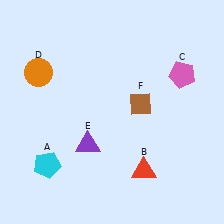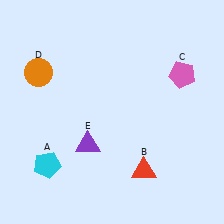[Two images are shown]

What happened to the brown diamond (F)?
The brown diamond (F) was removed in Image 2. It was in the top-right area of Image 1.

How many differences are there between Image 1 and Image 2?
There is 1 difference between the two images.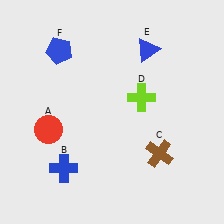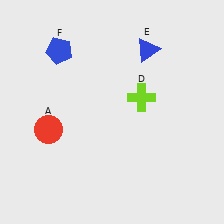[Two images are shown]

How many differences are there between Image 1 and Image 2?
There are 2 differences between the two images.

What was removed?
The brown cross (C), the blue cross (B) were removed in Image 2.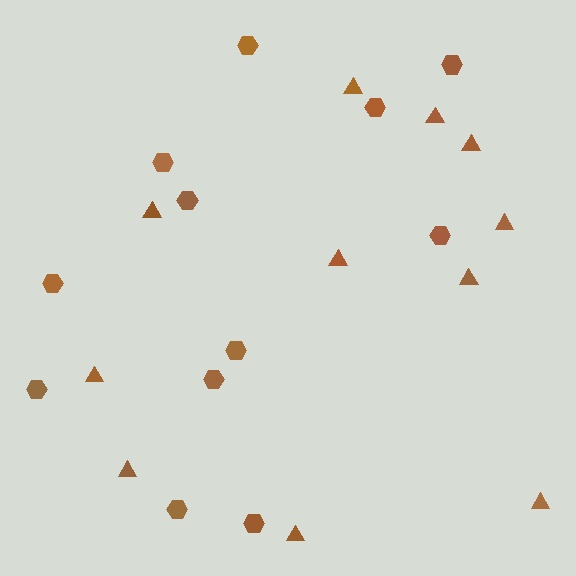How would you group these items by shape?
There are 2 groups: one group of triangles (11) and one group of hexagons (12).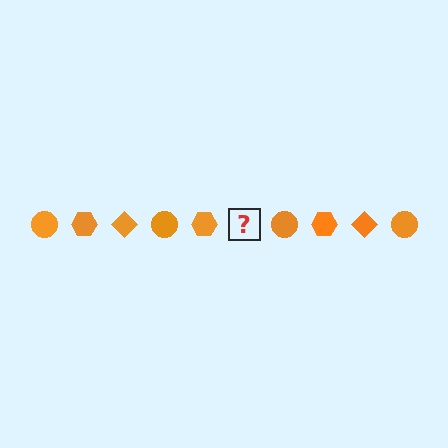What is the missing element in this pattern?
The missing element is an orange diamond.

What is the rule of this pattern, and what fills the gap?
The rule is that the pattern cycles through circle, hexagon, diamond shapes in orange. The gap should be filled with an orange diamond.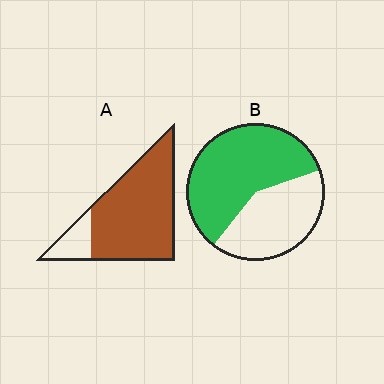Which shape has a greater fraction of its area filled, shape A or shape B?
Shape A.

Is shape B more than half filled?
Yes.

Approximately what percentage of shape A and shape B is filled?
A is approximately 85% and B is approximately 60%.